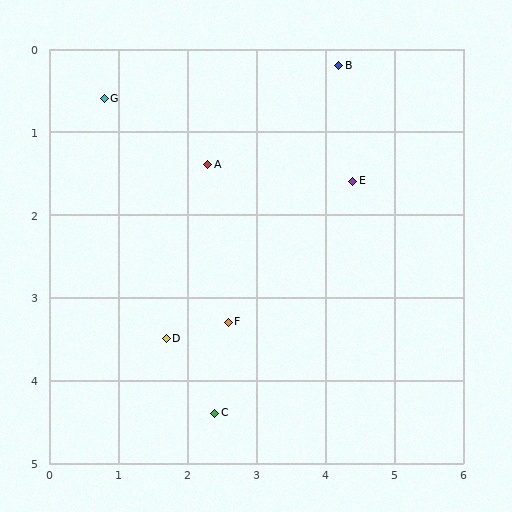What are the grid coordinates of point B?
Point B is at approximately (4.2, 0.2).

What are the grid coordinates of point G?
Point G is at approximately (0.8, 0.6).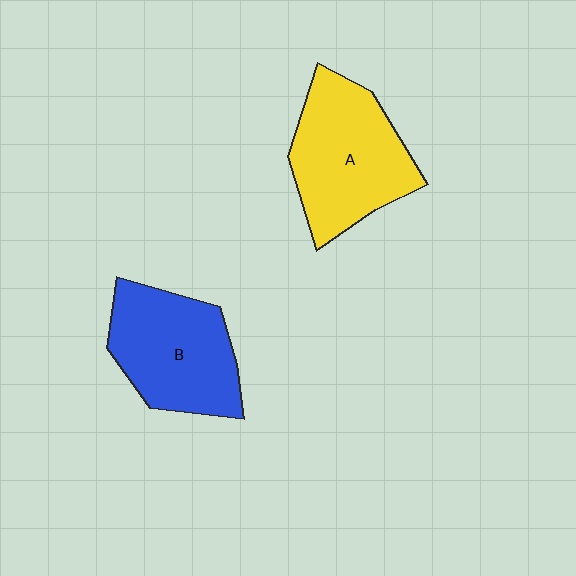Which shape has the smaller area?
Shape B (blue).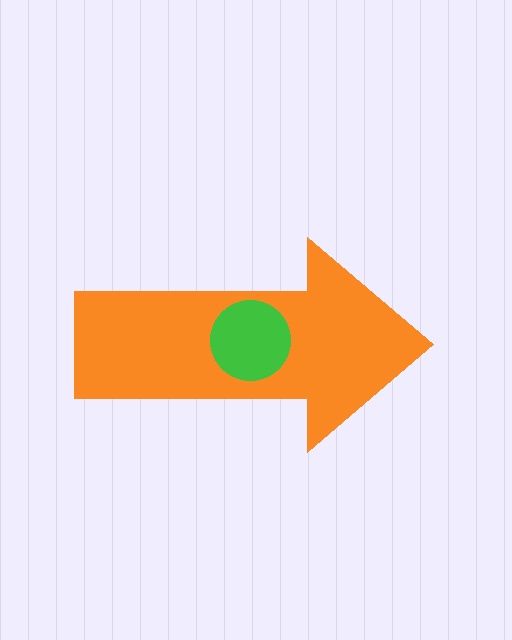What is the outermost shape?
The orange arrow.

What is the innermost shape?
The green circle.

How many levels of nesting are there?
2.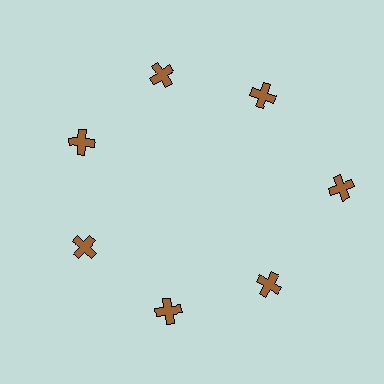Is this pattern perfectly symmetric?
No. The 7 brown crosses are arranged in a ring, but one element near the 3 o'clock position is pushed outward from the center, breaking the 7-fold rotational symmetry.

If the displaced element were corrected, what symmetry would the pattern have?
It would have 7-fold rotational symmetry — the pattern would map onto itself every 51 degrees.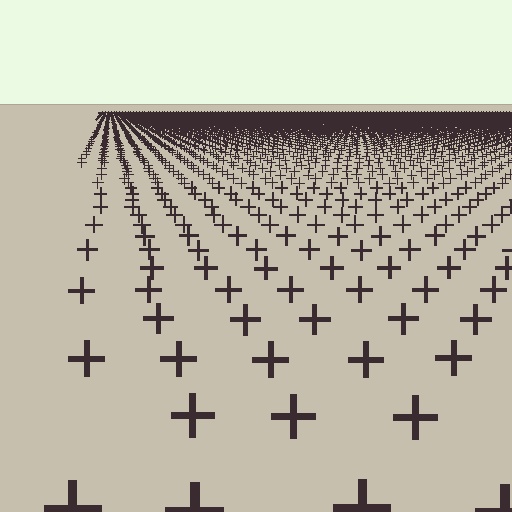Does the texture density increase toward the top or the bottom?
Density increases toward the top.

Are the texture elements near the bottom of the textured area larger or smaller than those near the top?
Larger. Near the bottom, elements are closer to the viewer and appear at a bigger on-screen size.